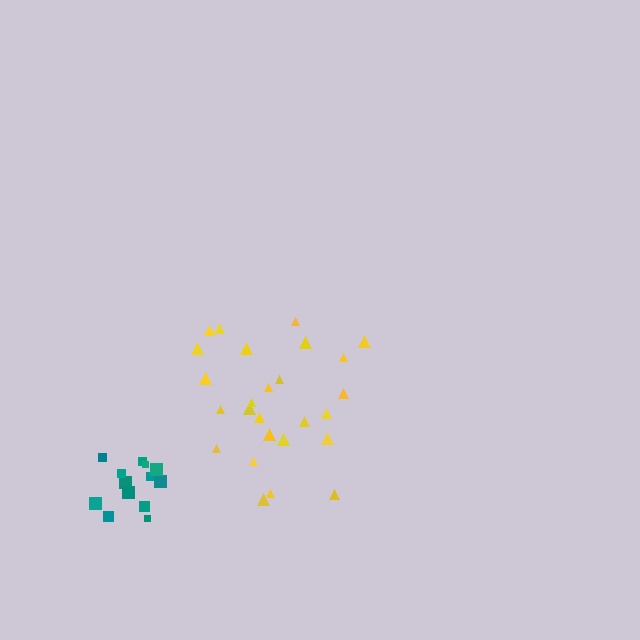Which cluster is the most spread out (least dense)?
Yellow.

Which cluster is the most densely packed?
Teal.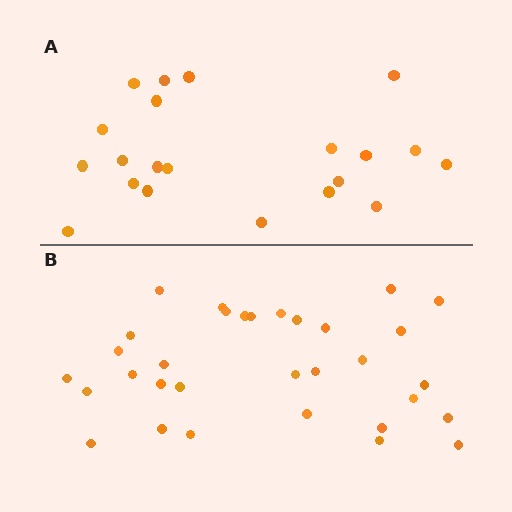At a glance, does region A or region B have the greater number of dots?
Region B (the bottom region) has more dots.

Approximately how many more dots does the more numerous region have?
Region B has roughly 12 or so more dots than region A.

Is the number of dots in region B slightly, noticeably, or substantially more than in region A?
Region B has substantially more. The ratio is roughly 1.5 to 1.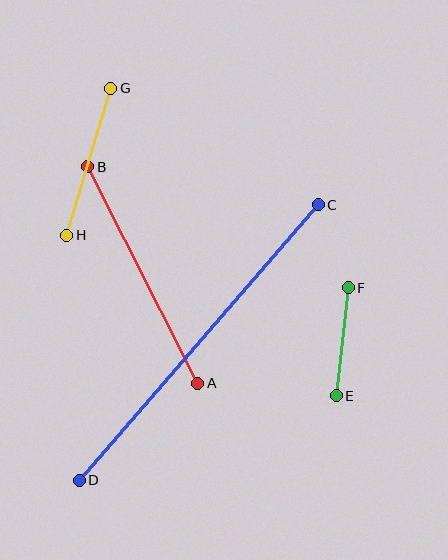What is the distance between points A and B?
The distance is approximately 243 pixels.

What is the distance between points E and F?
The distance is approximately 109 pixels.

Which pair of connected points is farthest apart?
Points C and D are farthest apart.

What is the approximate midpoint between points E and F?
The midpoint is at approximately (342, 342) pixels.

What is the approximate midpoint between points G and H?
The midpoint is at approximately (89, 162) pixels.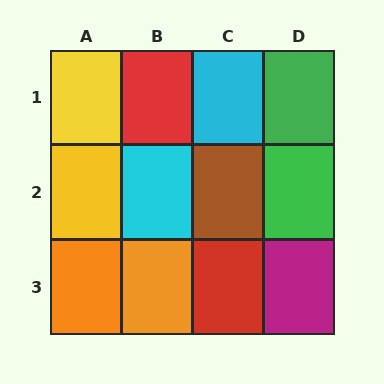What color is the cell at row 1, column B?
Red.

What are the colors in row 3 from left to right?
Orange, orange, red, magenta.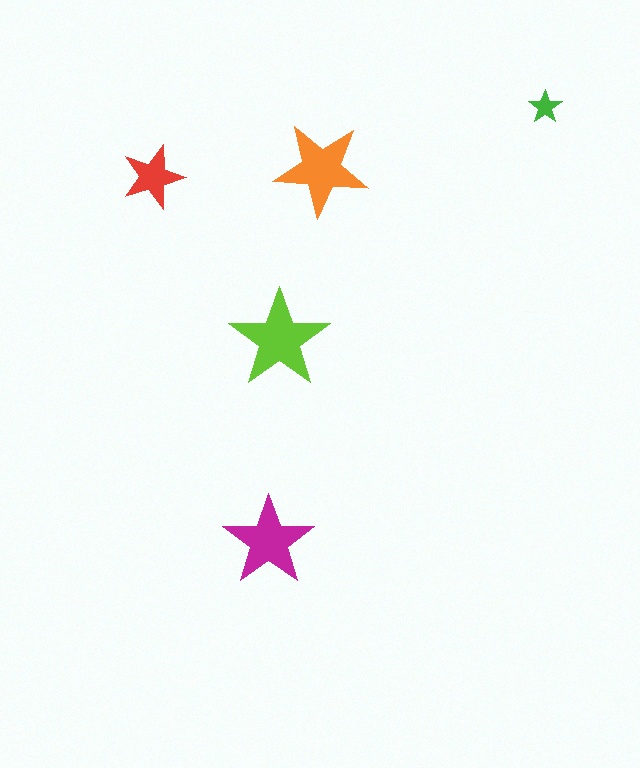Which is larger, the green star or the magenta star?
The magenta one.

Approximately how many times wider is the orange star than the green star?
About 3 times wider.